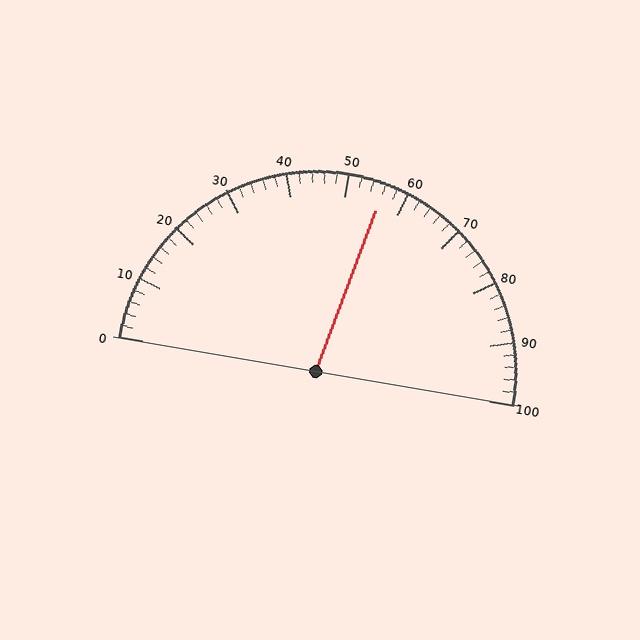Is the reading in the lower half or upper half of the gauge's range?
The reading is in the upper half of the range (0 to 100).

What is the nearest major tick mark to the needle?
The nearest major tick mark is 60.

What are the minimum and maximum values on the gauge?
The gauge ranges from 0 to 100.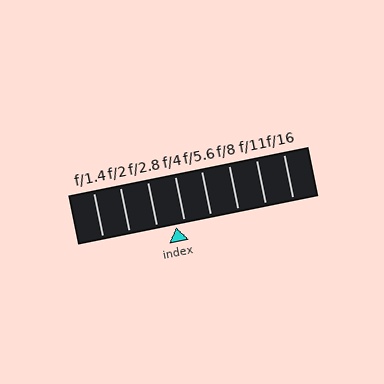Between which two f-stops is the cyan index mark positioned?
The index mark is between f/2.8 and f/4.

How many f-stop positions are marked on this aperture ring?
There are 8 f-stop positions marked.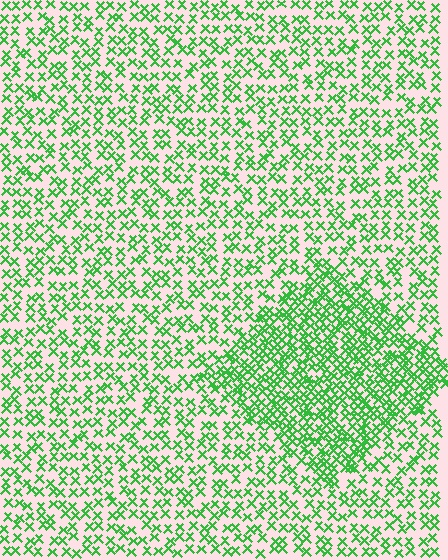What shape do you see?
I see a diamond.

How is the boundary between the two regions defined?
The boundary is defined by a change in element density (approximately 2.0x ratio). All elements are the same color, size, and shape.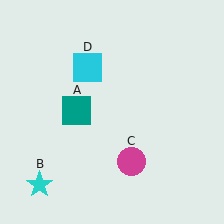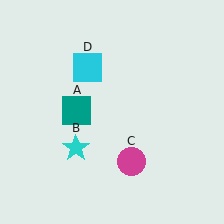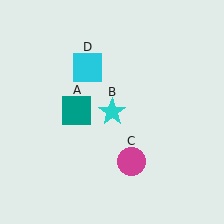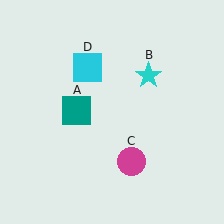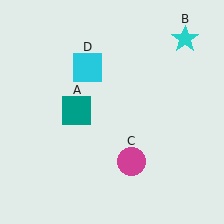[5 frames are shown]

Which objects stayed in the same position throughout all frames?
Teal square (object A) and magenta circle (object C) and cyan square (object D) remained stationary.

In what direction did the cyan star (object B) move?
The cyan star (object B) moved up and to the right.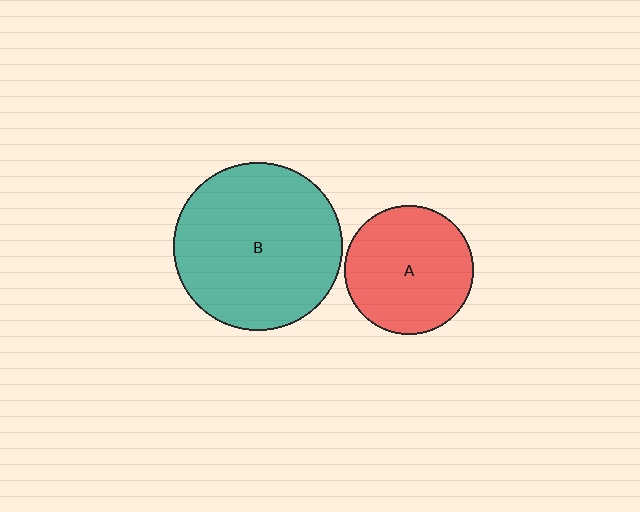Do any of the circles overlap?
No, none of the circles overlap.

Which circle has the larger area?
Circle B (teal).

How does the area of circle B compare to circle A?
Approximately 1.7 times.